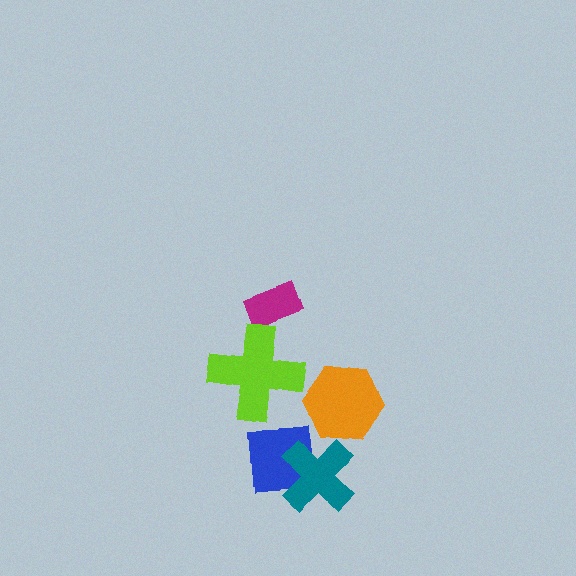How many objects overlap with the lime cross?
0 objects overlap with the lime cross.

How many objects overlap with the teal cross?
1 object overlaps with the teal cross.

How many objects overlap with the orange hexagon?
0 objects overlap with the orange hexagon.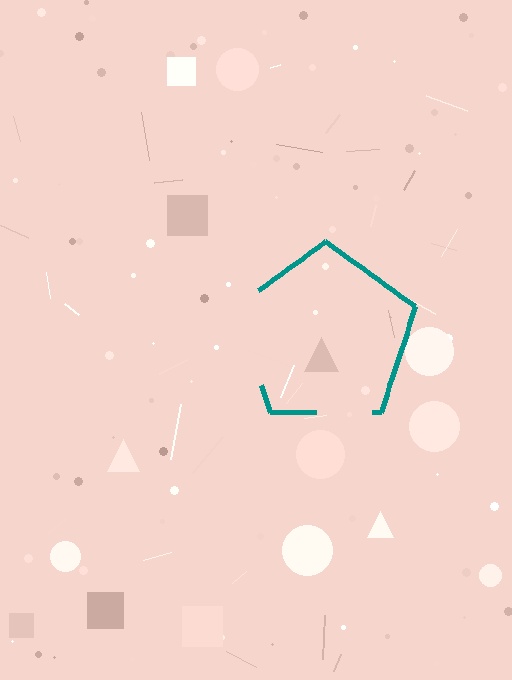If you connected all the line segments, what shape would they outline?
They would outline a pentagon.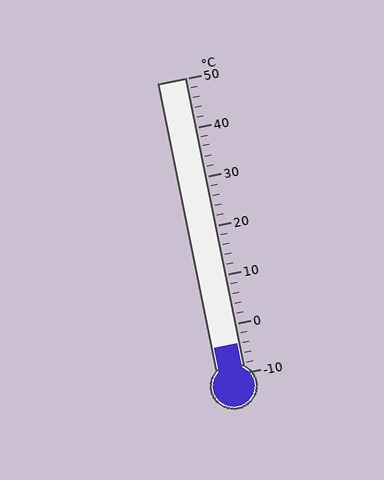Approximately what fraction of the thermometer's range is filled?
The thermometer is filled to approximately 10% of its range.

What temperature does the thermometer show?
The thermometer shows approximately -4°C.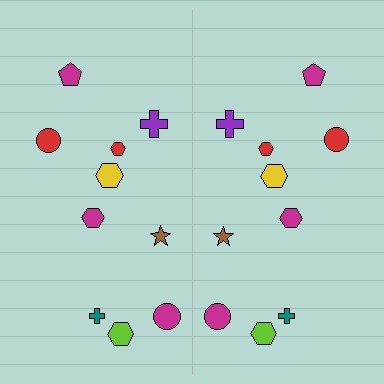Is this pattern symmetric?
Yes, this pattern has bilateral (reflection) symmetry.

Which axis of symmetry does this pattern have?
The pattern has a vertical axis of symmetry running through the center of the image.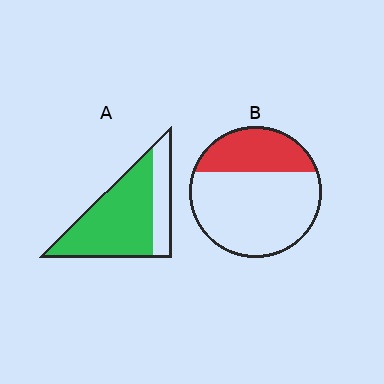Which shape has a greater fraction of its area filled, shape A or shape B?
Shape A.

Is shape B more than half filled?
No.